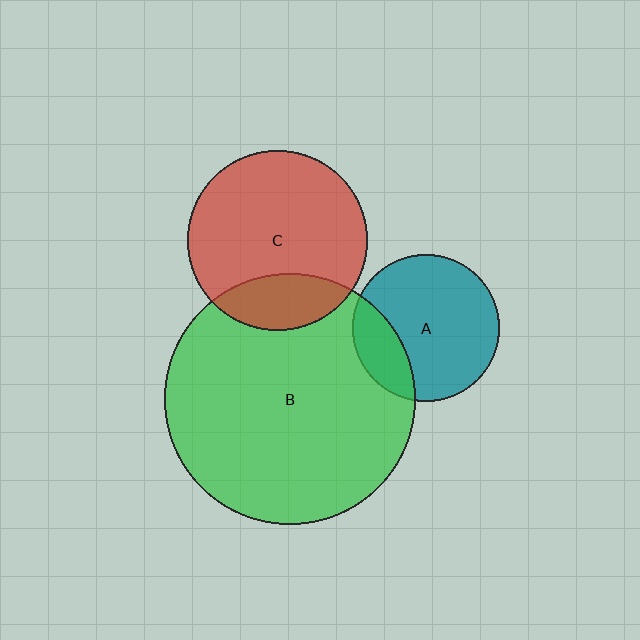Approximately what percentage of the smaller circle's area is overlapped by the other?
Approximately 20%.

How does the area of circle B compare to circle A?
Approximately 2.9 times.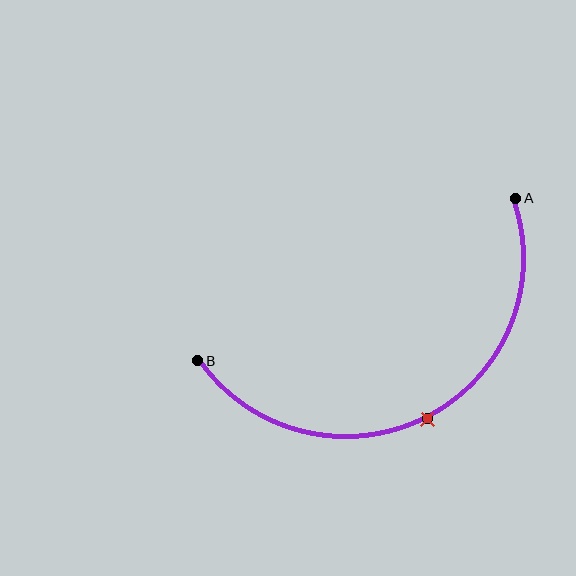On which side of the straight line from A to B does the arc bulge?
The arc bulges below the straight line connecting A and B.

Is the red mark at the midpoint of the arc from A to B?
Yes. The red mark lies on the arc at equal arc-length from both A and B — it is the arc midpoint.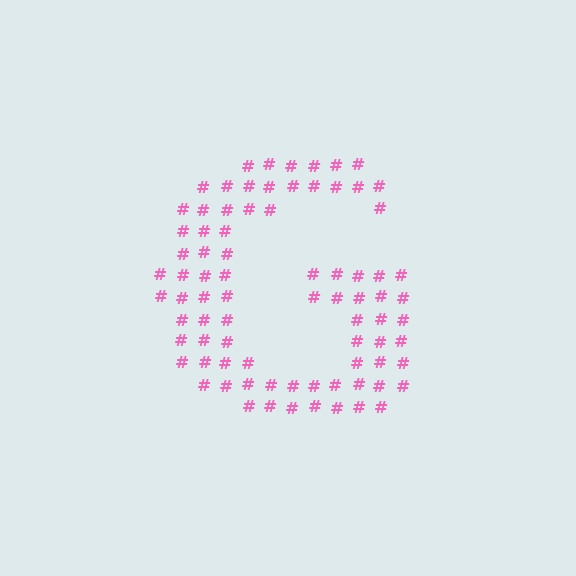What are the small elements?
The small elements are hash symbols.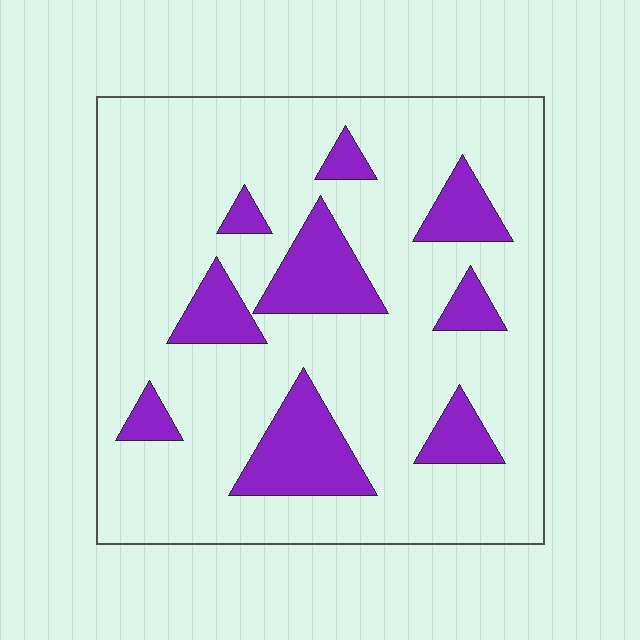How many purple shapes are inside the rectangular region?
9.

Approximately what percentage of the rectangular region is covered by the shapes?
Approximately 20%.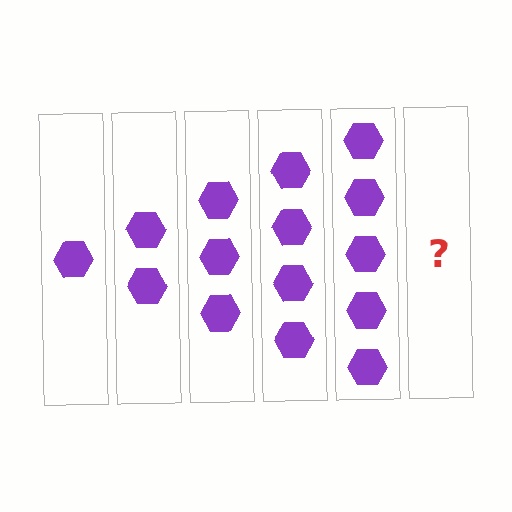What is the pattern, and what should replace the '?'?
The pattern is that each step adds one more hexagon. The '?' should be 6 hexagons.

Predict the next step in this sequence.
The next step is 6 hexagons.